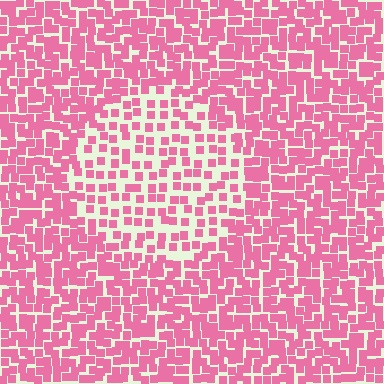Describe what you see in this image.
The image contains small pink elements arranged at two different densities. A circle-shaped region is visible where the elements are less densely packed than the surrounding area.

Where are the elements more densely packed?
The elements are more densely packed outside the circle boundary.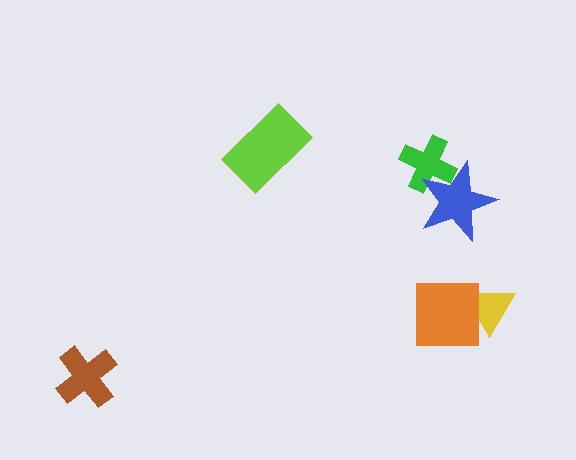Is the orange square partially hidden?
No, no other shape covers it.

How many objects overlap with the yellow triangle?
1 object overlaps with the yellow triangle.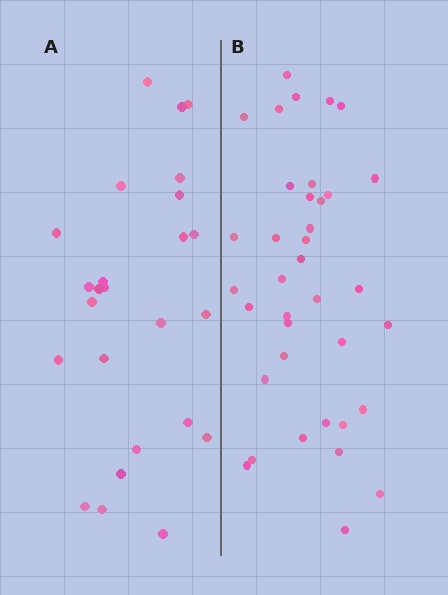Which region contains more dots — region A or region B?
Region B (the right region) has more dots.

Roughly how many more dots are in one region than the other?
Region B has roughly 12 or so more dots than region A.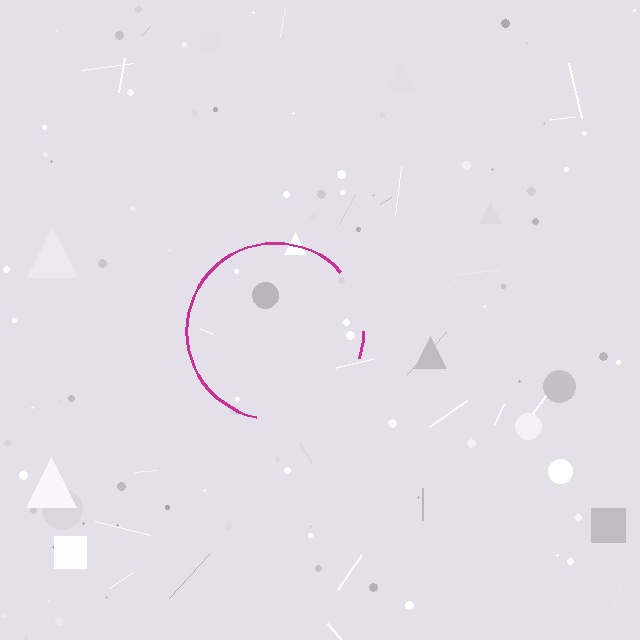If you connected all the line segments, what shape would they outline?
They would outline a circle.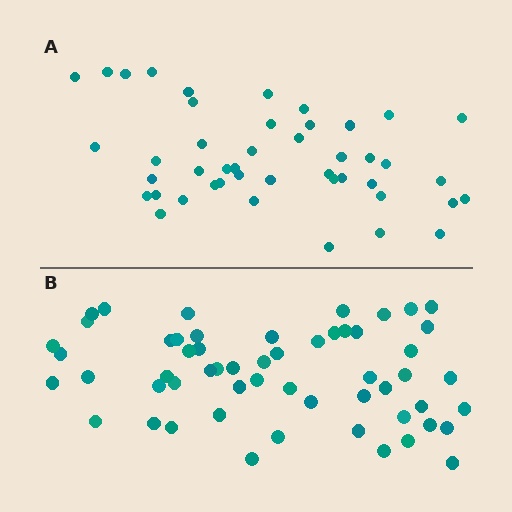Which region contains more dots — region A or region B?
Region B (the bottom region) has more dots.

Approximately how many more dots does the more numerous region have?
Region B has roughly 12 or so more dots than region A.